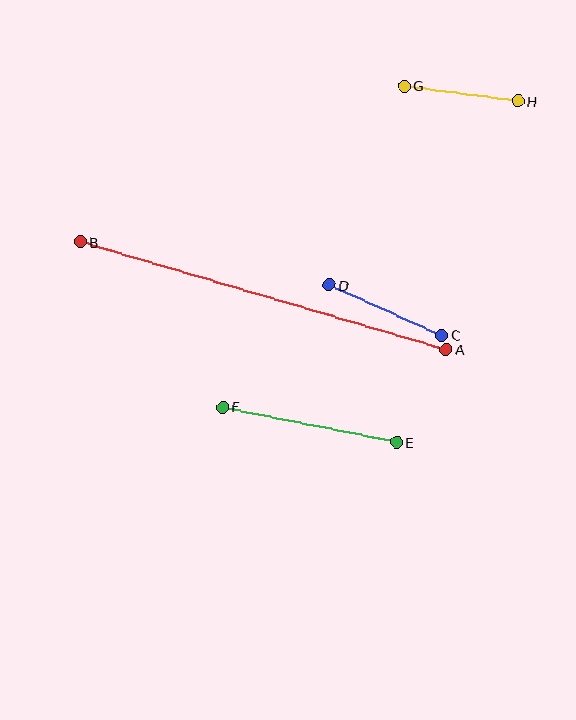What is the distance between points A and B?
The distance is approximately 382 pixels.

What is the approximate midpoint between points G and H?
The midpoint is at approximately (461, 94) pixels.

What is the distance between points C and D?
The distance is approximately 123 pixels.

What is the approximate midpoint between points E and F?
The midpoint is at approximately (309, 425) pixels.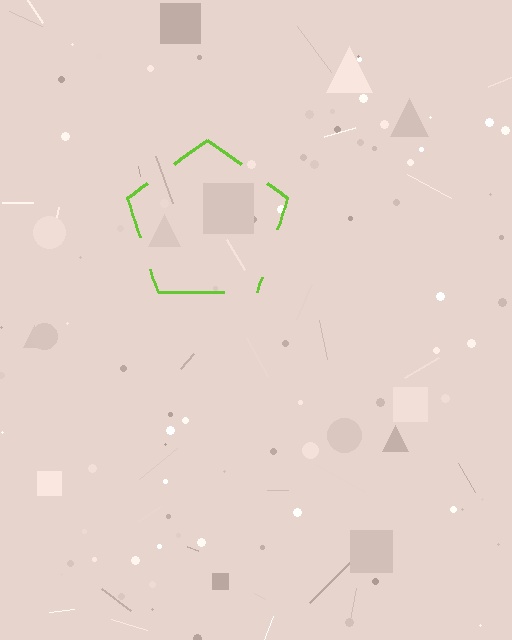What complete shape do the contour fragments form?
The contour fragments form a pentagon.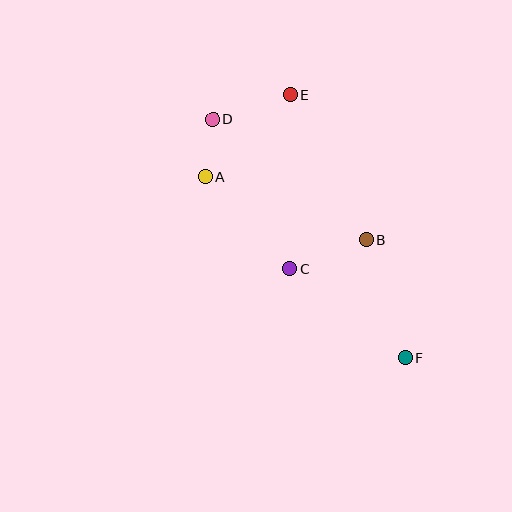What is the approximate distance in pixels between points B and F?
The distance between B and F is approximately 123 pixels.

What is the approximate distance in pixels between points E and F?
The distance between E and F is approximately 286 pixels.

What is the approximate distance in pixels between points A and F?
The distance between A and F is approximately 269 pixels.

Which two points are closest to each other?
Points A and D are closest to each other.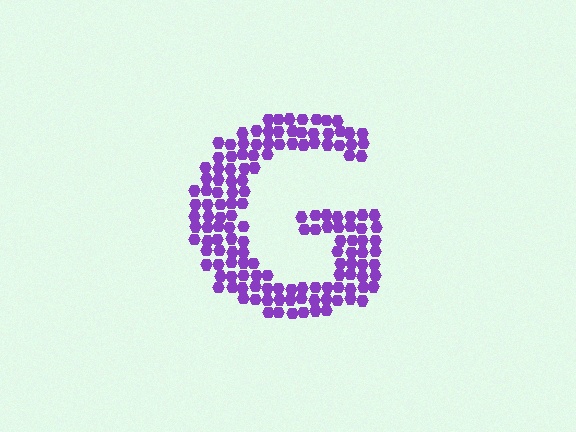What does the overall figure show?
The overall figure shows the letter G.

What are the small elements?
The small elements are hexagons.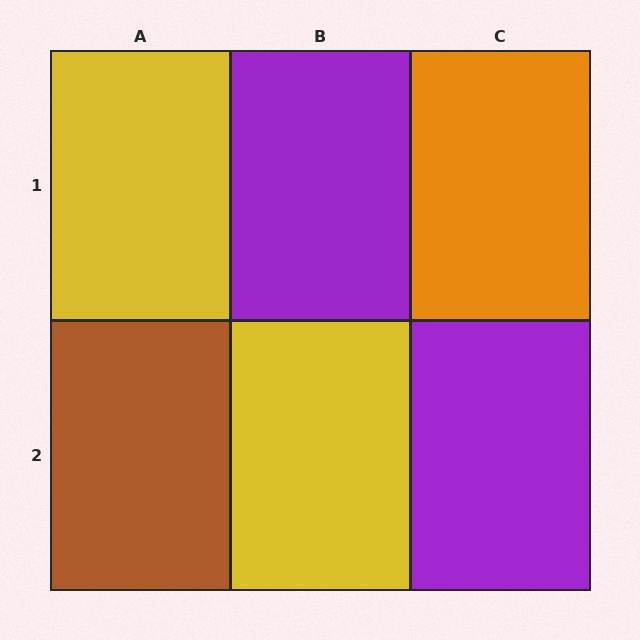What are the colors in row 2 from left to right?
Brown, yellow, purple.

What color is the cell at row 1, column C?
Orange.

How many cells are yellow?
2 cells are yellow.